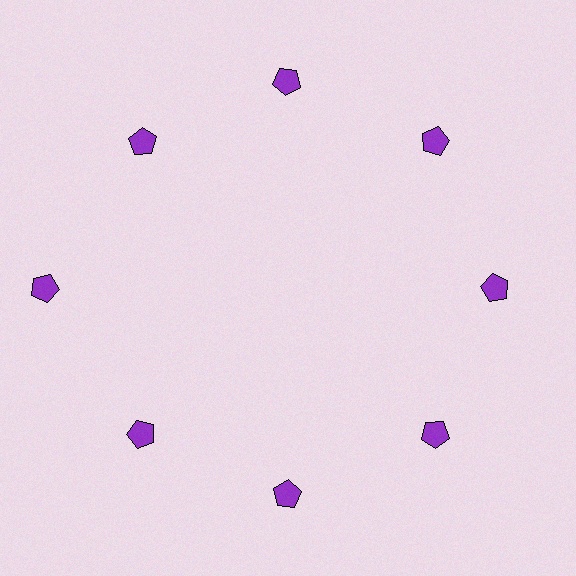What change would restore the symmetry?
The symmetry would be restored by moving it inward, back onto the ring so that all 8 pentagons sit at equal angles and equal distance from the center.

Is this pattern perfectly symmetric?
No. The 8 purple pentagons are arranged in a ring, but one element near the 9 o'clock position is pushed outward from the center, breaking the 8-fold rotational symmetry.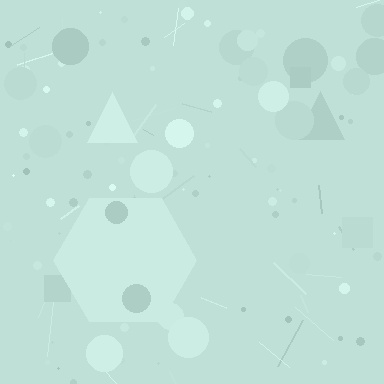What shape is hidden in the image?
A hexagon is hidden in the image.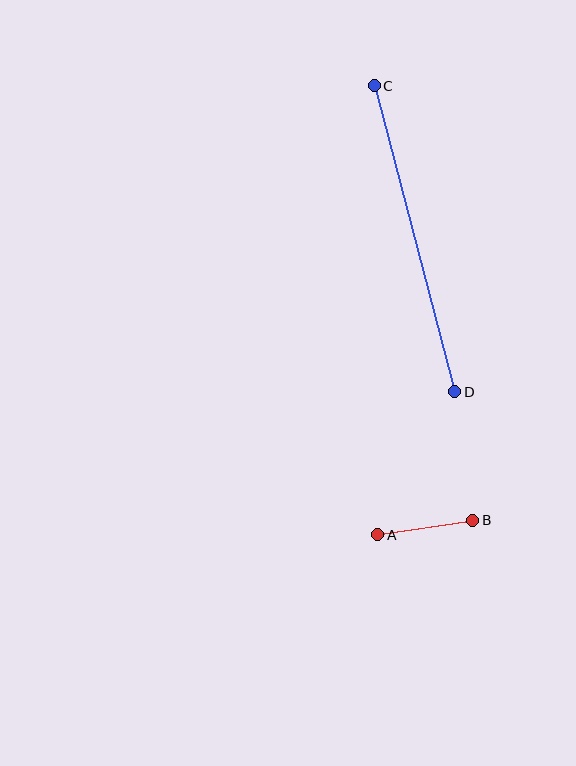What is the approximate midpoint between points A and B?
The midpoint is at approximately (425, 528) pixels.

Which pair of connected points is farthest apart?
Points C and D are farthest apart.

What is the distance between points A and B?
The distance is approximately 96 pixels.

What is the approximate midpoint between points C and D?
The midpoint is at approximately (414, 239) pixels.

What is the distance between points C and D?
The distance is approximately 317 pixels.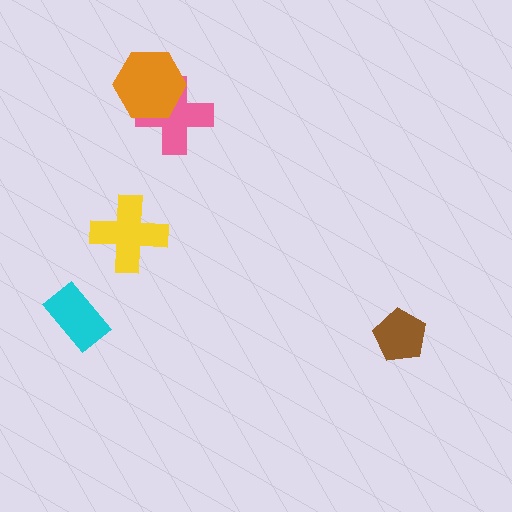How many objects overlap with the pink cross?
1 object overlaps with the pink cross.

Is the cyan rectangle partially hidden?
No, no other shape covers it.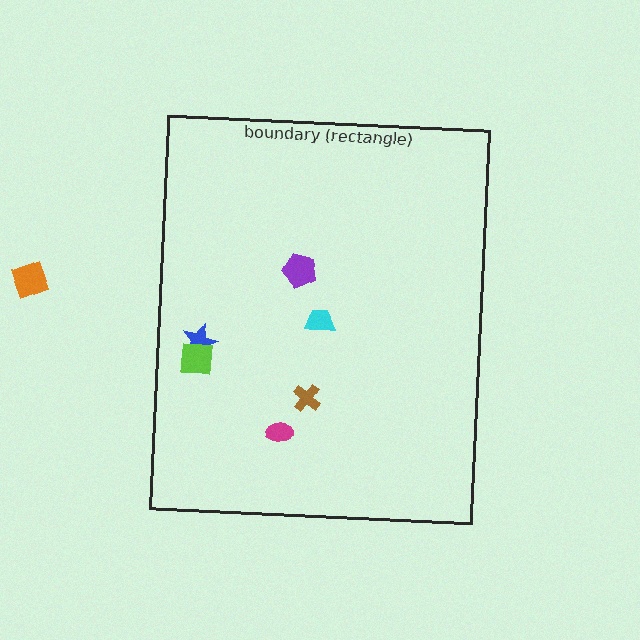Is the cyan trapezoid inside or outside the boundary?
Inside.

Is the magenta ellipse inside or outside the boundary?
Inside.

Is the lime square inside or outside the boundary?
Inside.